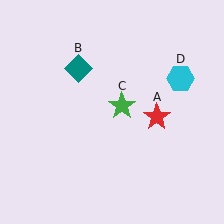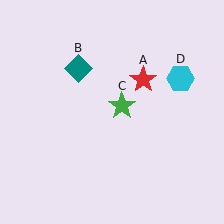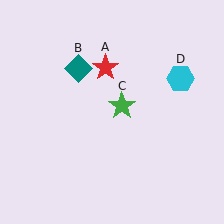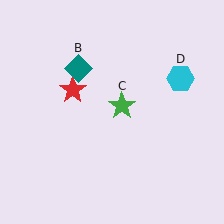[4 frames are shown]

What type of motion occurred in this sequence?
The red star (object A) rotated counterclockwise around the center of the scene.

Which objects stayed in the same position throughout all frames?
Teal diamond (object B) and green star (object C) and cyan hexagon (object D) remained stationary.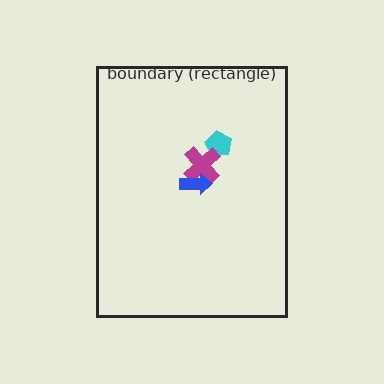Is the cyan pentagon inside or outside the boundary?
Inside.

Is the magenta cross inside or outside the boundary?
Inside.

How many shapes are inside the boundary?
3 inside, 0 outside.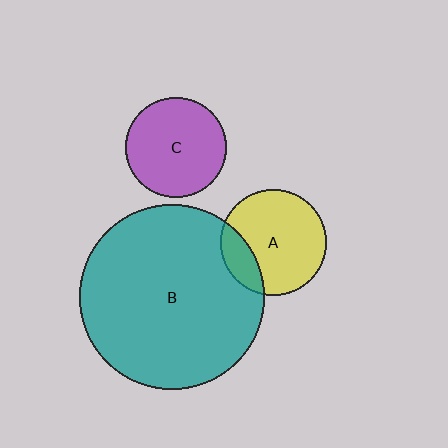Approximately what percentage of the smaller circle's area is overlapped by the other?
Approximately 20%.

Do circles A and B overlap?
Yes.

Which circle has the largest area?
Circle B (teal).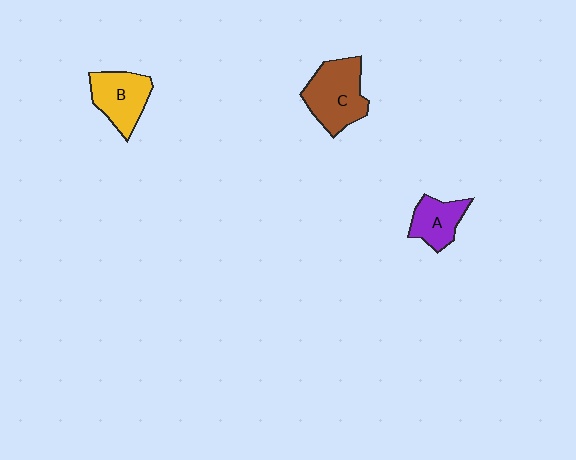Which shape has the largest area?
Shape C (brown).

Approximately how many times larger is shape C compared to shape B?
Approximately 1.3 times.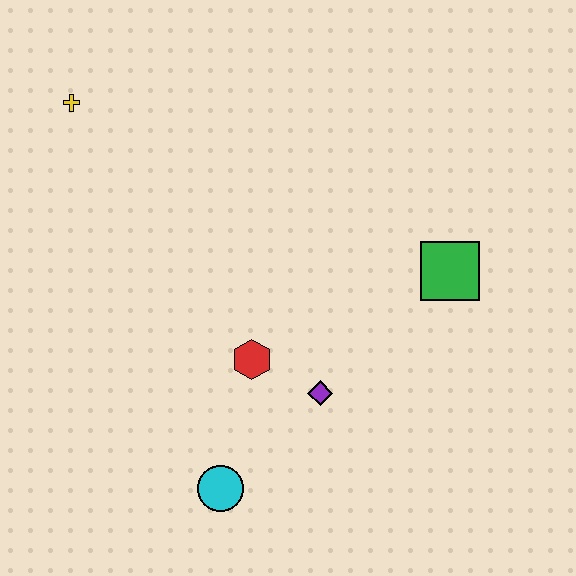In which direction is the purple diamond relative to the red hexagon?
The purple diamond is to the right of the red hexagon.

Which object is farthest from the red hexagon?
The yellow cross is farthest from the red hexagon.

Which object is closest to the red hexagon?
The purple diamond is closest to the red hexagon.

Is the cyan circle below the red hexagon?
Yes